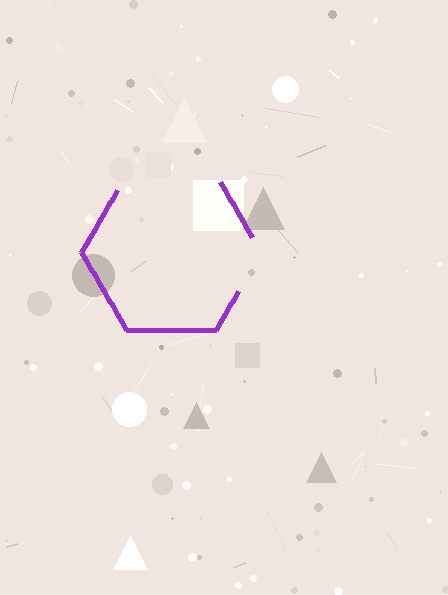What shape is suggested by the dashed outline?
The dashed outline suggests a hexagon.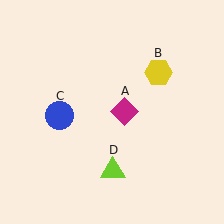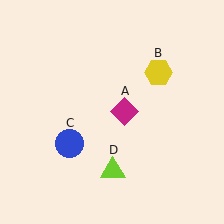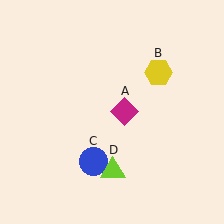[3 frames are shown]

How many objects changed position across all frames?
1 object changed position: blue circle (object C).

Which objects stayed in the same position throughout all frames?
Magenta diamond (object A) and yellow hexagon (object B) and lime triangle (object D) remained stationary.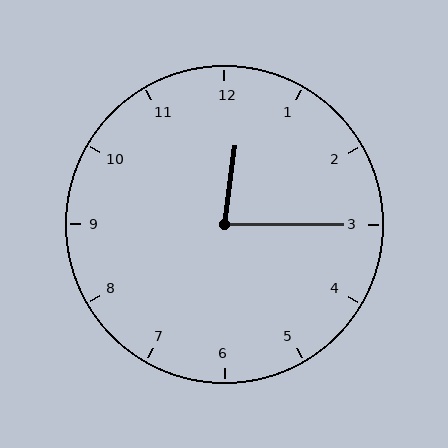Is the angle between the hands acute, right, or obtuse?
It is acute.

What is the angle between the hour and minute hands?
Approximately 82 degrees.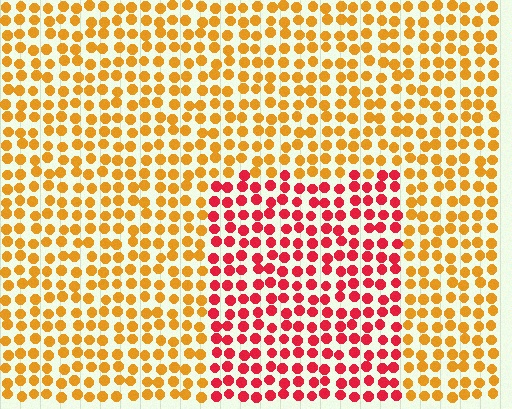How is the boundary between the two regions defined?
The boundary is defined purely by a slight shift in hue (about 47 degrees). Spacing, size, and orientation are identical on both sides.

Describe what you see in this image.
The image is filled with small orange elements in a uniform arrangement. A rectangle-shaped region is visible where the elements are tinted to a slightly different hue, forming a subtle color boundary.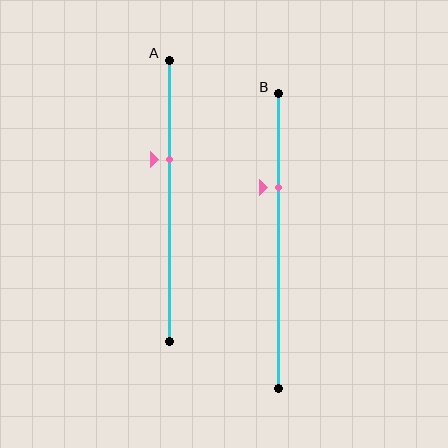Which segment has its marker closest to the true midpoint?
Segment A has its marker closest to the true midpoint.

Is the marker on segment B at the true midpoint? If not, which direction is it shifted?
No, the marker on segment B is shifted upward by about 18% of the segment length.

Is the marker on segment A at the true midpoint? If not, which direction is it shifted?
No, the marker on segment A is shifted upward by about 15% of the segment length.